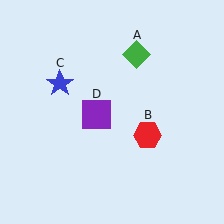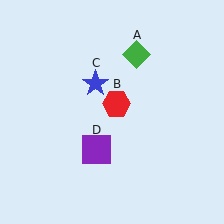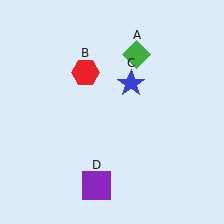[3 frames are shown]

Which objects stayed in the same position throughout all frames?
Green diamond (object A) remained stationary.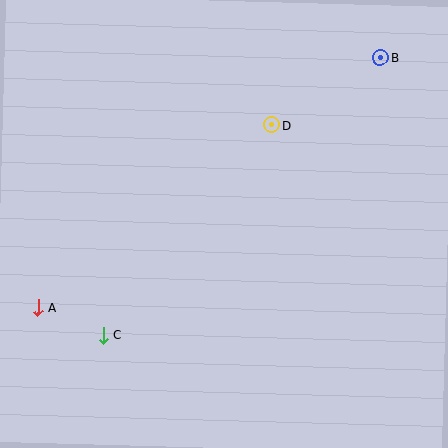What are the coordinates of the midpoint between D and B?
The midpoint between D and B is at (326, 91).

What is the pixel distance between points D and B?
The distance between D and B is 128 pixels.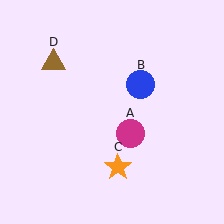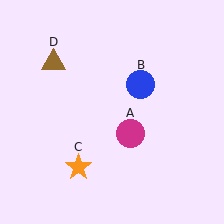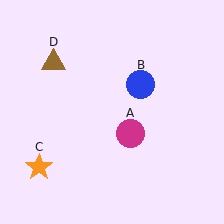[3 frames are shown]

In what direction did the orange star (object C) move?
The orange star (object C) moved left.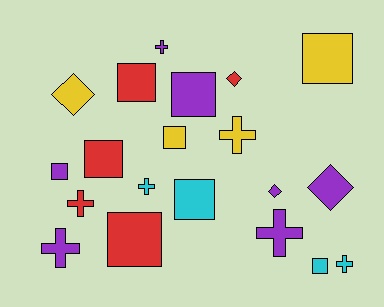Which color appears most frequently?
Purple, with 7 objects.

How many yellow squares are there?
There are 2 yellow squares.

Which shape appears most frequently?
Square, with 9 objects.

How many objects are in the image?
There are 20 objects.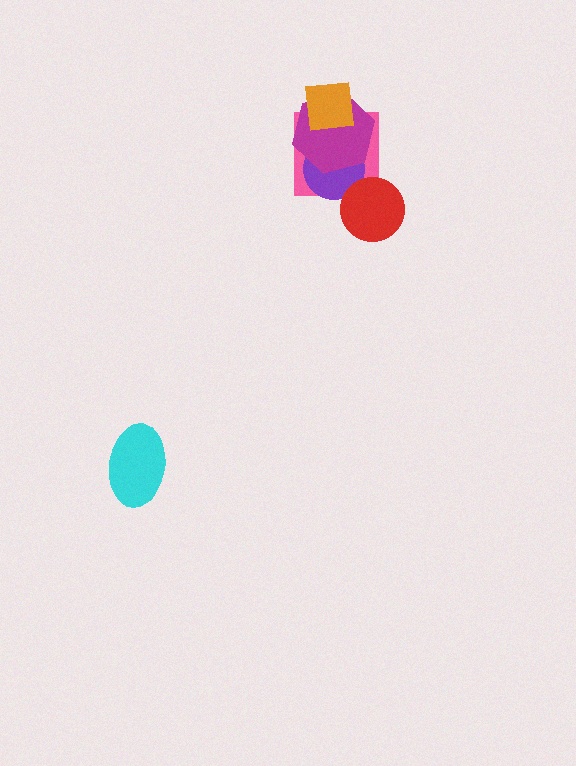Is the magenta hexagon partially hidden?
Yes, it is partially covered by another shape.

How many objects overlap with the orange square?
2 objects overlap with the orange square.